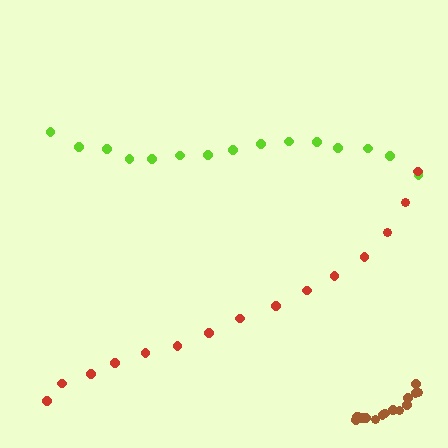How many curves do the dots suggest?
There are 3 distinct paths.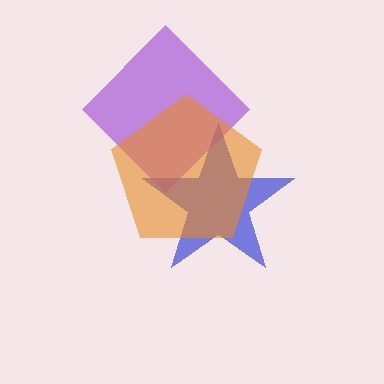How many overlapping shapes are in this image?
There are 3 overlapping shapes in the image.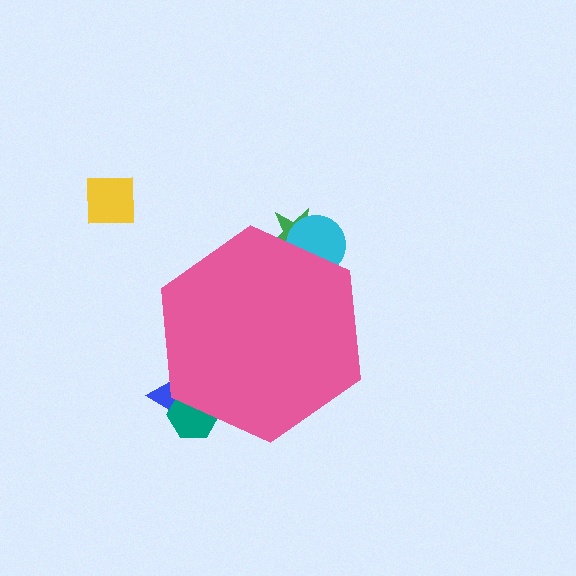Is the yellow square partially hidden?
No, the yellow square is fully visible.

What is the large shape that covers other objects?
A pink hexagon.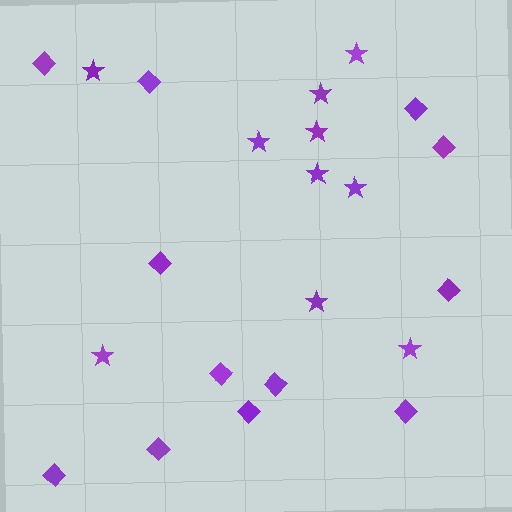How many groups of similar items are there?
There are 2 groups: one group of stars (10) and one group of diamonds (12).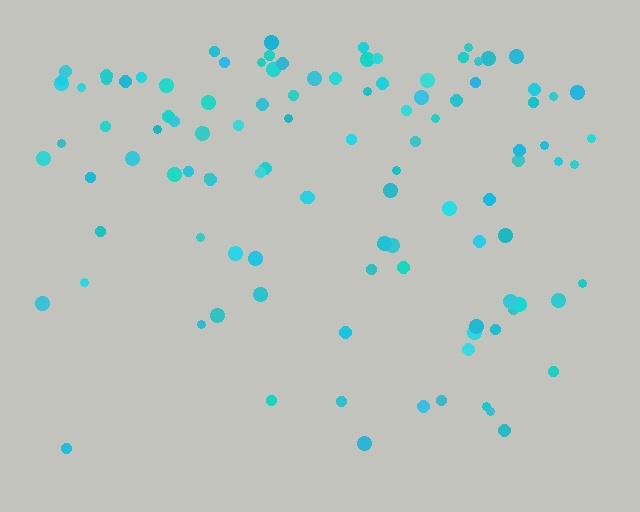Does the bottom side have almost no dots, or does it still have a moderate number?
Still a moderate number, just noticeably fewer than the top.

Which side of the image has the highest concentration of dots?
The top.